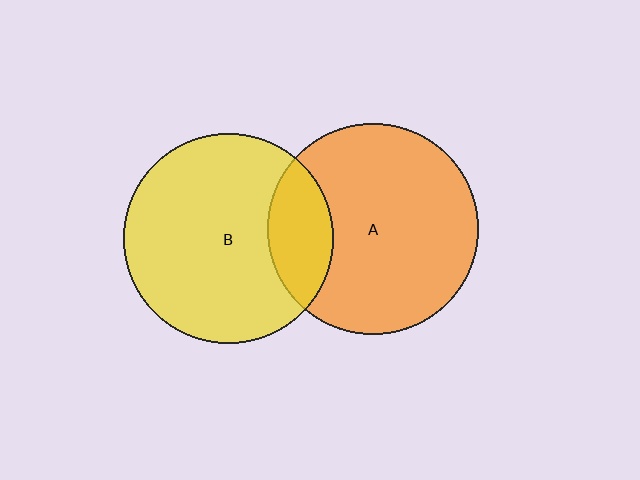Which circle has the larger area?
Circle A (orange).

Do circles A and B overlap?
Yes.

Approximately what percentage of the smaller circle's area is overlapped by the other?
Approximately 20%.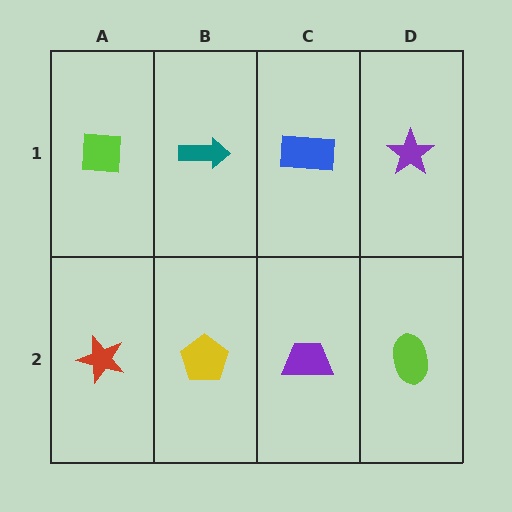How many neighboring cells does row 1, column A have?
2.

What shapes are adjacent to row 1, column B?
A yellow pentagon (row 2, column B), a lime square (row 1, column A), a blue rectangle (row 1, column C).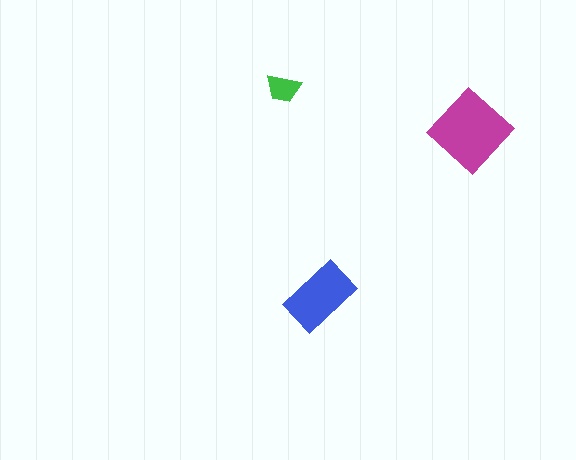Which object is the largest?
The magenta diamond.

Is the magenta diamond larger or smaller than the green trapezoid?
Larger.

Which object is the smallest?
The green trapezoid.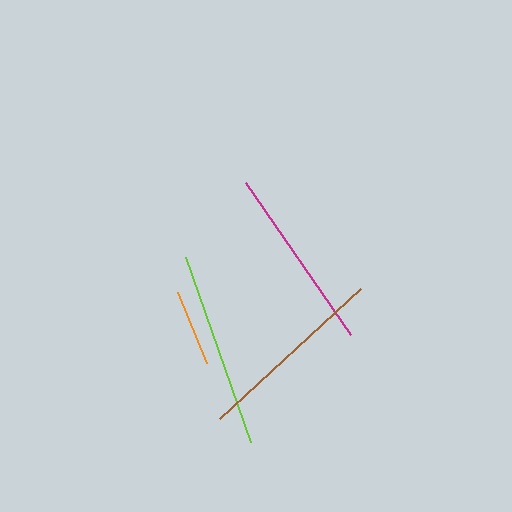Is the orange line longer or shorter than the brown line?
The brown line is longer than the orange line.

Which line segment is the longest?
The lime line is the longest at approximately 197 pixels.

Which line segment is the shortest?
The orange line is the shortest at approximately 76 pixels.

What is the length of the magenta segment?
The magenta segment is approximately 185 pixels long.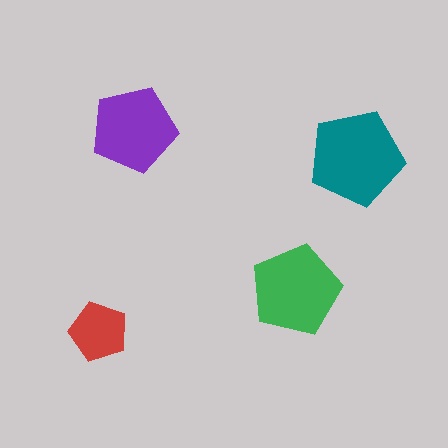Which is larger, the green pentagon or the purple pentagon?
The green one.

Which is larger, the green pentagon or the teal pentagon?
The teal one.